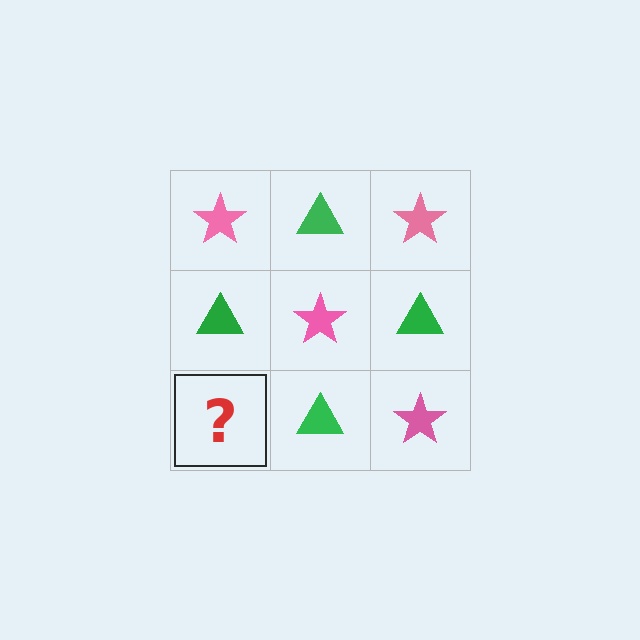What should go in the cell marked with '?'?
The missing cell should contain a pink star.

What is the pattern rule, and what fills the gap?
The rule is that it alternates pink star and green triangle in a checkerboard pattern. The gap should be filled with a pink star.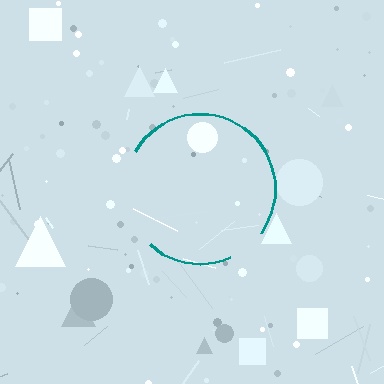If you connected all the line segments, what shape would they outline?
They would outline a circle.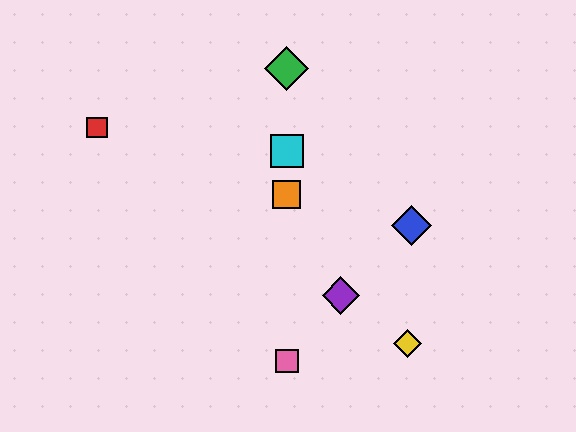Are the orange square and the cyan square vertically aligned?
Yes, both are at x≈287.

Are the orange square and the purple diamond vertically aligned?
No, the orange square is at x≈287 and the purple diamond is at x≈341.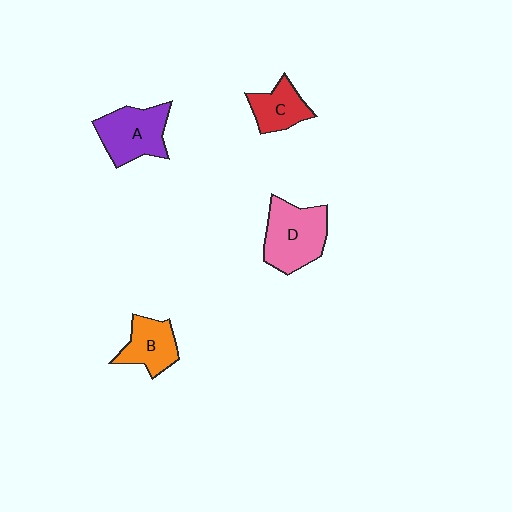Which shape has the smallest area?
Shape C (red).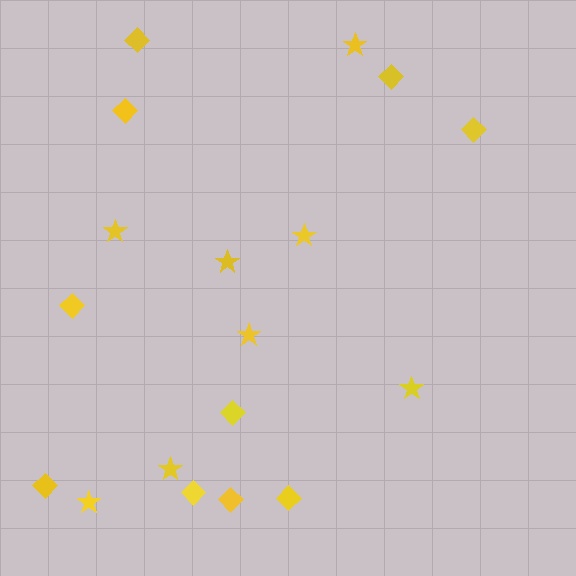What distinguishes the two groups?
There are 2 groups: one group of diamonds (10) and one group of stars (8).